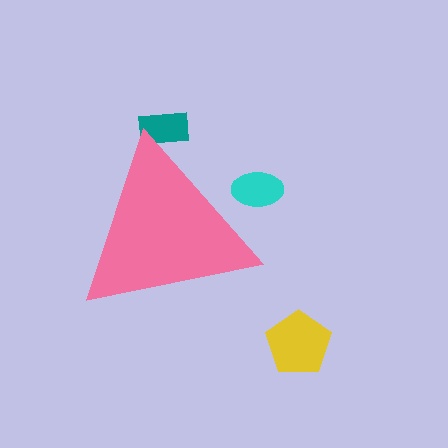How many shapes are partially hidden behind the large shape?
2 shapes are partially hidden.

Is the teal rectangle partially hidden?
Yes, the teal rectangle is partially hidden behind the pink triangle.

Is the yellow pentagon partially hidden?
No, the yellow pentagon is fully visible.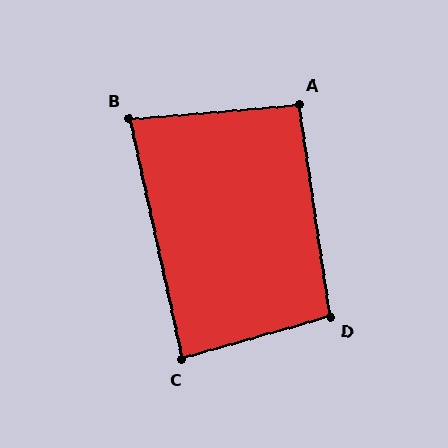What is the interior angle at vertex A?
Approximately 93 degrees (approximately right).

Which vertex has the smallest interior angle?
B, at approximately 82 degrees.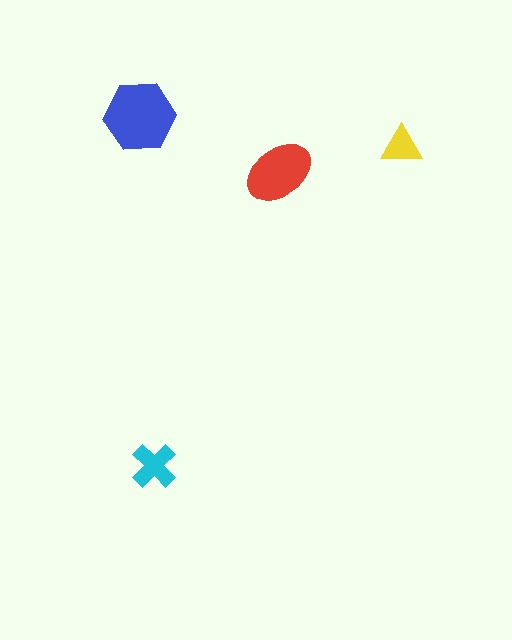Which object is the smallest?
The yellow triangle.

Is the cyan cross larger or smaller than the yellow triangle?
Larger.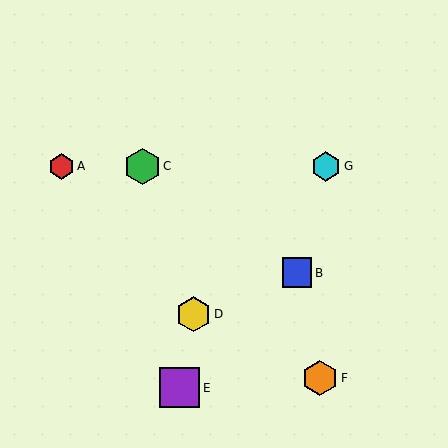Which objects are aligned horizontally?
Objects A, C, G are aligned horizontally.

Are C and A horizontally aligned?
Yes, both are at y≈166.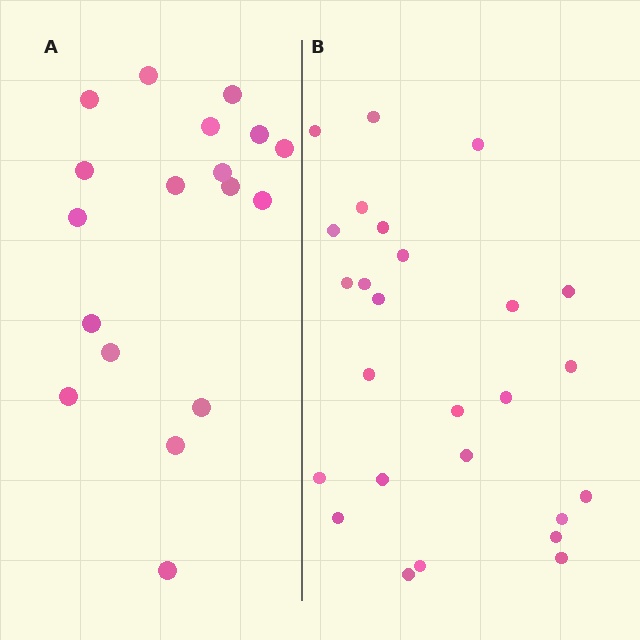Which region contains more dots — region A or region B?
Region B (the right region) has more dots.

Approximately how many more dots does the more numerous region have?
Region B has roughly 8 or so more dots than region A.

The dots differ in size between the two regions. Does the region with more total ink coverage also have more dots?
No. Region A has more total ink coverage because its dots are larger, but region B actually contains more individual dots. Total area can be misleading — the number of items is what matters here.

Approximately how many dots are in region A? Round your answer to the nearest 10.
About 20 dots. (The exact count is 18, which rounds to 20.)